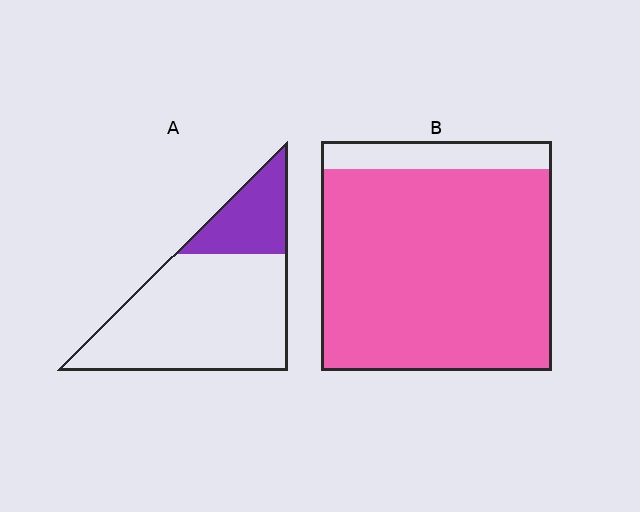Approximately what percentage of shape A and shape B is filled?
A is approximately 25% and B is approximately 90%.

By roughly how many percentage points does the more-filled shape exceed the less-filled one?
By roughly 65 percentage points (B over A).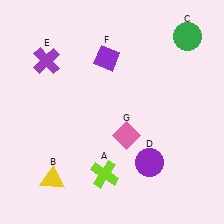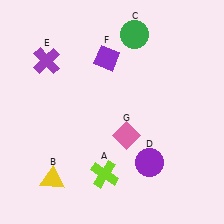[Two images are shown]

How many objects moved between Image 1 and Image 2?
1 object moved between the two images.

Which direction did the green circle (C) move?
The green circle (C) moved left.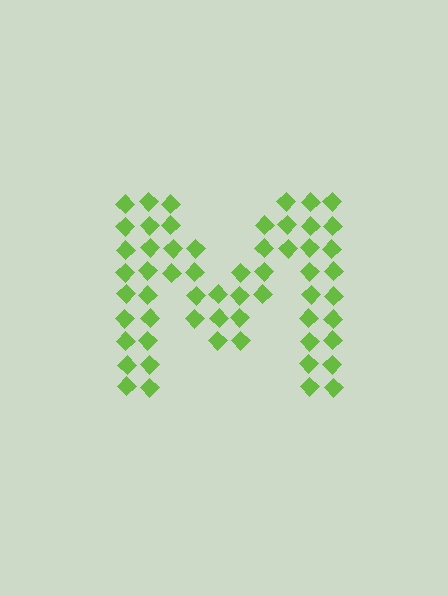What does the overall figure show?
The overall figure shows the letter M.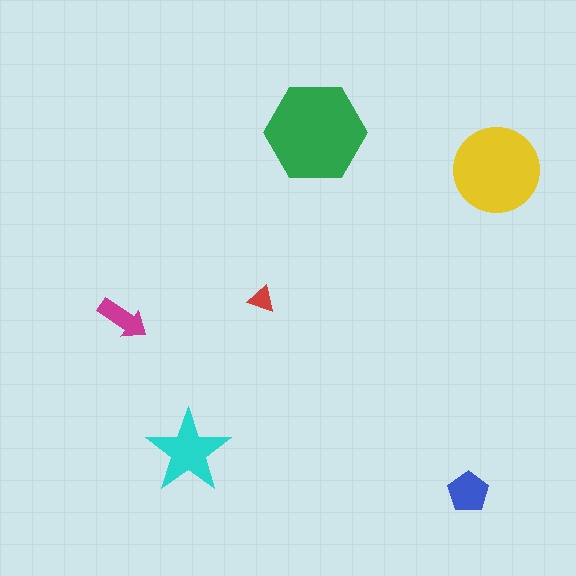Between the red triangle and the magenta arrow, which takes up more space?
The magenta arrow.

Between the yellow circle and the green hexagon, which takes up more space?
The green hexagon.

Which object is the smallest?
The red triangle.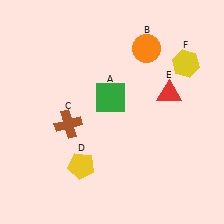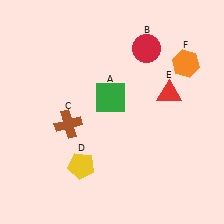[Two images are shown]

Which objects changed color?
B changed from orange to red. F changed from yellow to orange.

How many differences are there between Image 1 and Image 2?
There are 2 differences between the two images.